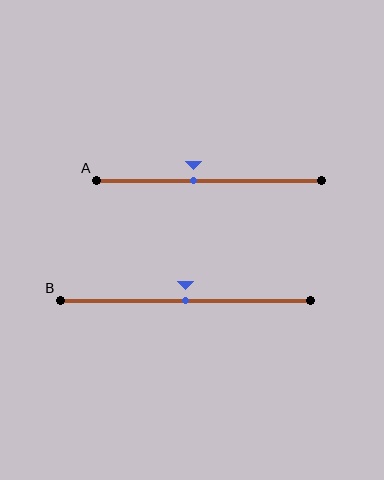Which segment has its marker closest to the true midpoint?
Segment B has its marker closest to the true midpoint.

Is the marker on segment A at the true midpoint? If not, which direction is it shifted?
No, the marker on segment A is shifted to the left by about 7% of the segment length.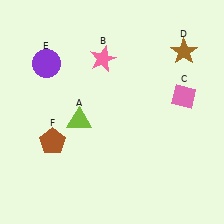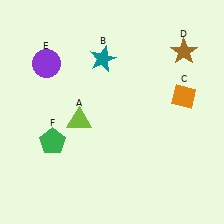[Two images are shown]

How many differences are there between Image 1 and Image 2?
There are 3 differences between the two images.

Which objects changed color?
B changed from pink to teal. C changed from pink to orange. F changed from brown to green.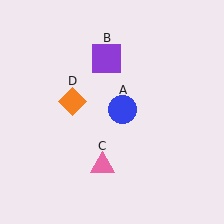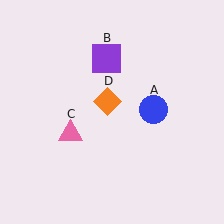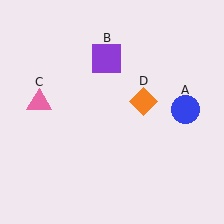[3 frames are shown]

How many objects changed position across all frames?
3 objects changed position: blue circle (object A), pink triangle (object C), orange diamond (object D).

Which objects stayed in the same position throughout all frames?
Purple square (object B) remained stationary.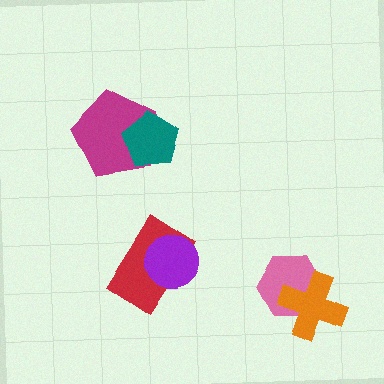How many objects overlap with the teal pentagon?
1 object overlaps with the teal pentagon.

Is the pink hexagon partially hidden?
Yes, it is partially covered by another shape.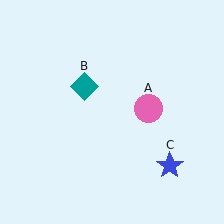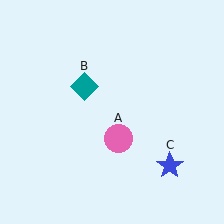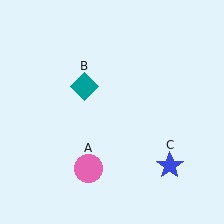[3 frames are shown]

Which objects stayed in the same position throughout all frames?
Teal diamond (object B) and blue star (object C) remained stationary.